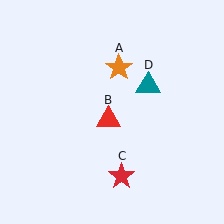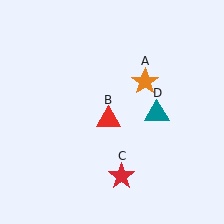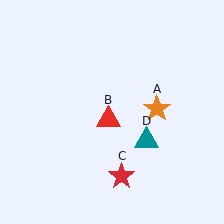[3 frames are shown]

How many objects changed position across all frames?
2 objects changed position: orange star (object A), teal triangle (object D).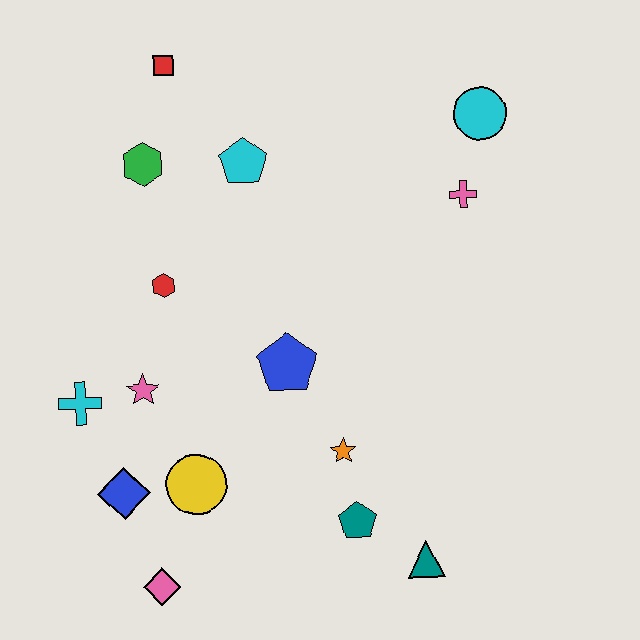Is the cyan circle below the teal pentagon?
No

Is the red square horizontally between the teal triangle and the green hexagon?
Yes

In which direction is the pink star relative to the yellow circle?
The pink star is above the yellow circle.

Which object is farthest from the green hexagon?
The teal triangle is farthest from the green hexagon.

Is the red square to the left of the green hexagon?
No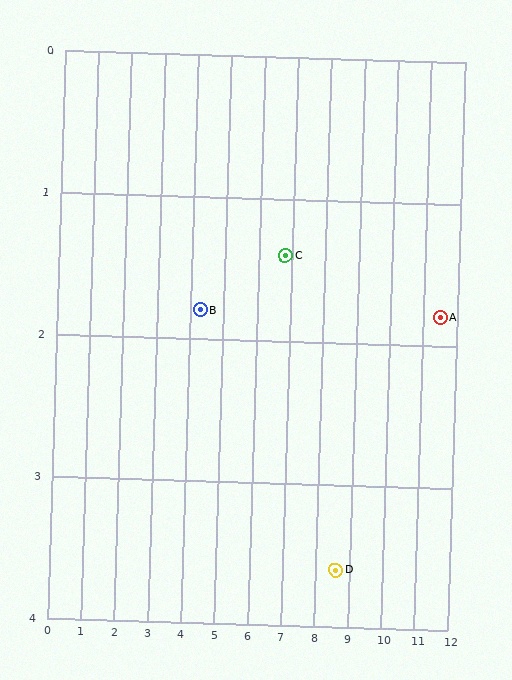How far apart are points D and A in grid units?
Points D and A are about 3.4 grid units apart.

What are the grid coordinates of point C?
Point C is at approximately (6.8, 1.4).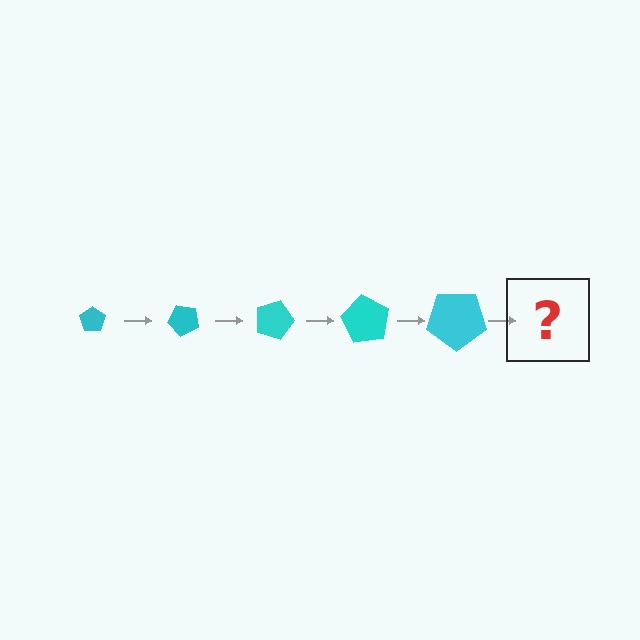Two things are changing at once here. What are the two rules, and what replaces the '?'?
The two rules are that the pentagon grows larger each step and it rotates 45 degrees each step. The '?' should be a pentagon, larger than the previous one and rotated 225 degrees from the start.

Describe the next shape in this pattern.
It should be a pentagon, larger than the previous one and rotated 225 degrees from the start.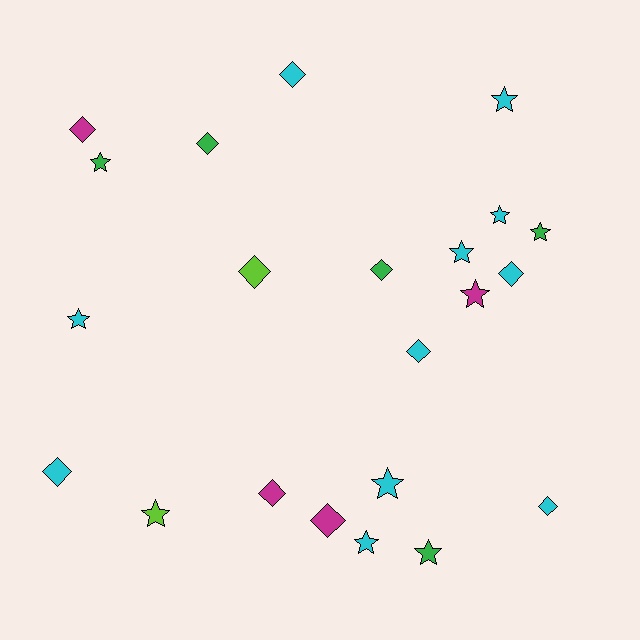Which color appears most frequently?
Cyan, with 11 objects.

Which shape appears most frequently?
Diamond, with 11 objects.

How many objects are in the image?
There are 22 objects.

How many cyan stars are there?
There are 6 cyan stars.